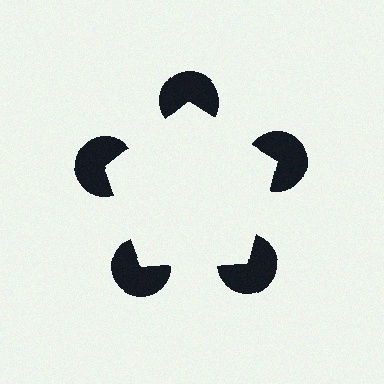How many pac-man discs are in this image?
There are 5 — one at each vertex of the illusory pentagon.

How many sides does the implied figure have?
5 sides.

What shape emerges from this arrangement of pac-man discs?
An illusory pentagon — its edges are inferred from the aligned wedge cuts in the pac-man discs, not physically drawn.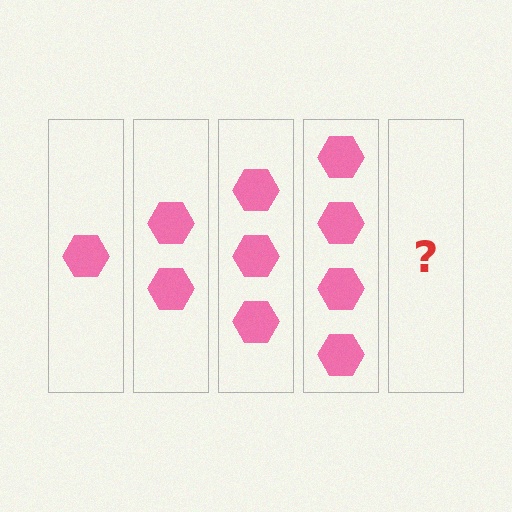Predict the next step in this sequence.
The next step is 5 hexagons.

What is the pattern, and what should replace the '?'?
The pattern is that each step adds one more hexagon. The '?' should be 5 hexagons.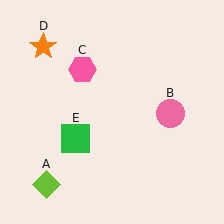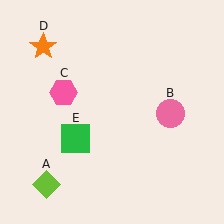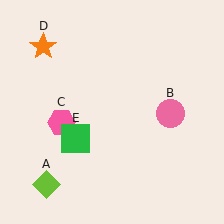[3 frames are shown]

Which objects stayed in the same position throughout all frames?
Lime diamond (object A) and pink circle (object B) and orange star (object D) and green square (object E) remained stationary.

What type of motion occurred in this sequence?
The pink hexagon (object C) rotated counterclockwise around the center of the scene.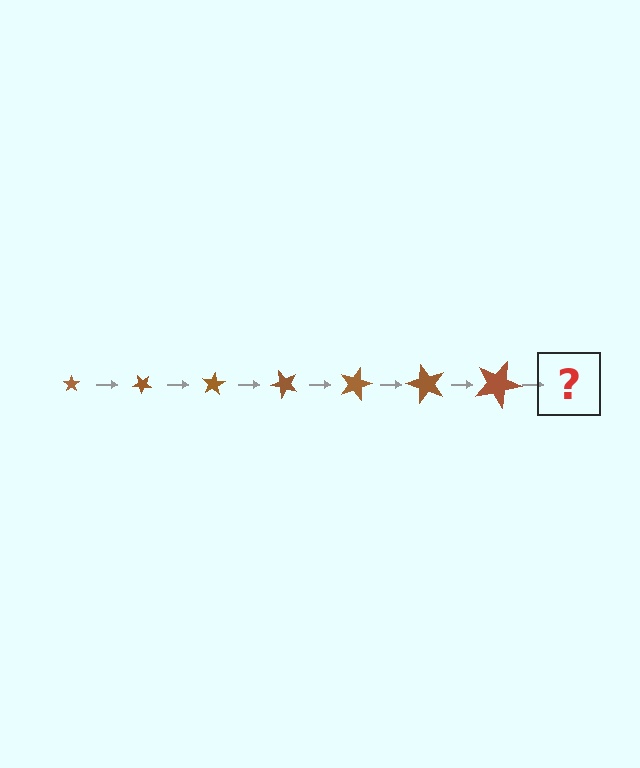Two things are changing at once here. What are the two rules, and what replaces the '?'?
The two rules are that the star grows larger each step and it rotates 40 degrees each step. The '?' should be a star, larger than the previous one and rotated 280 degrees from the start.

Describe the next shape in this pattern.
It should be a star, larger than the previous one and rotated 280 degrees from the start.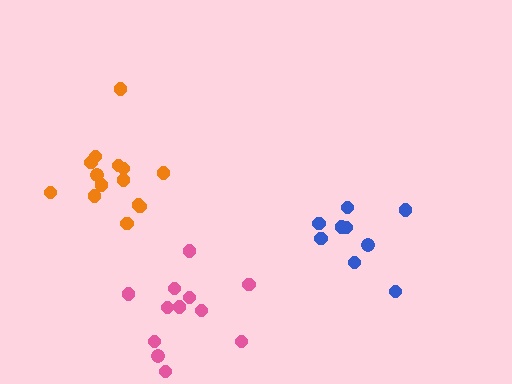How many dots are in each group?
Group 1: 9 dots, Group 2: 12 dots, Group 3: 14 dots (35 total).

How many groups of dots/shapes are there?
There are 3 groups.